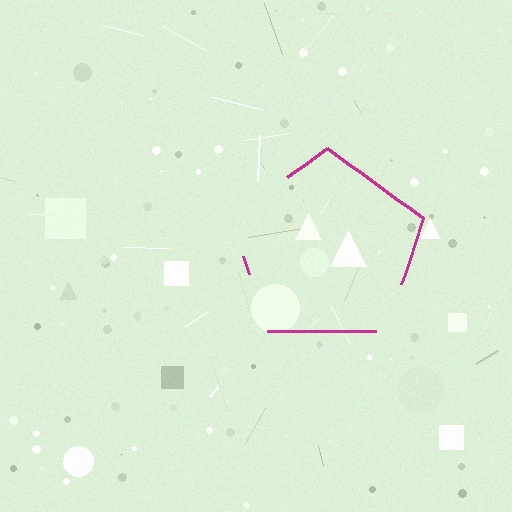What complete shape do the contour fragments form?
The contour fragments form a pentagon.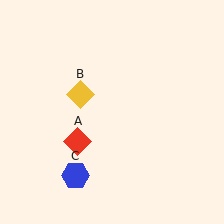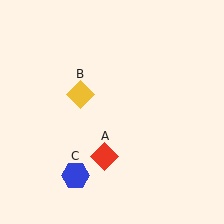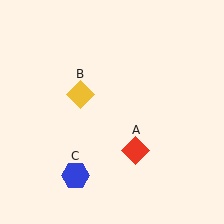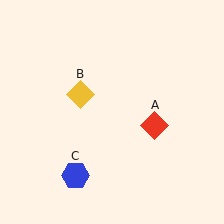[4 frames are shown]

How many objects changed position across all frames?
1 object changed position: red diamond (object A).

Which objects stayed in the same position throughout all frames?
Yellow diamond (object B) and blue hexagon (object C) remained stationary.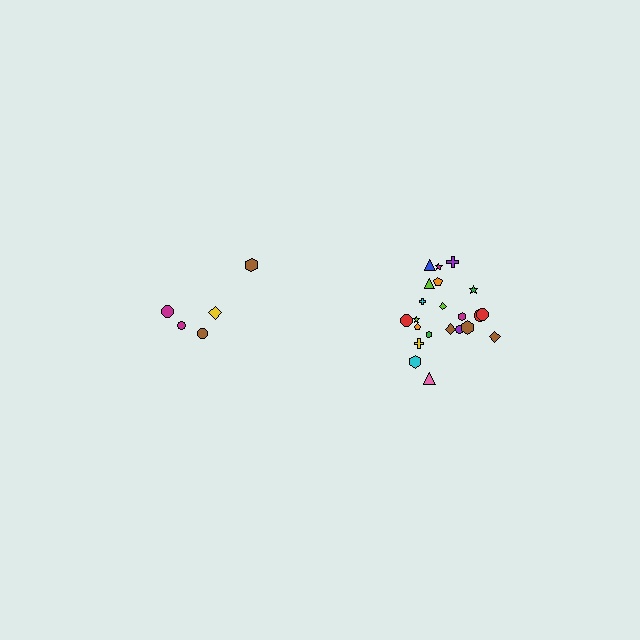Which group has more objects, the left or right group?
The right group.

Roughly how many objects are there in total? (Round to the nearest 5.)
Roughly 25 objects in total.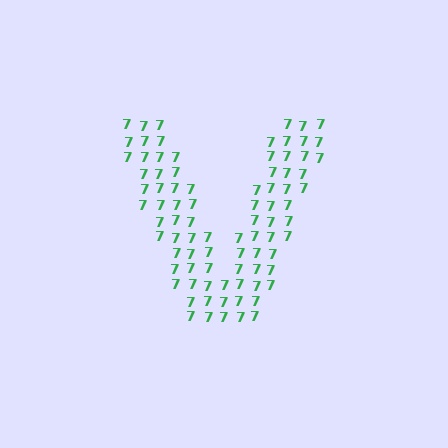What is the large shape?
The large shape is the letter V.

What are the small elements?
The small elements are digit 7's.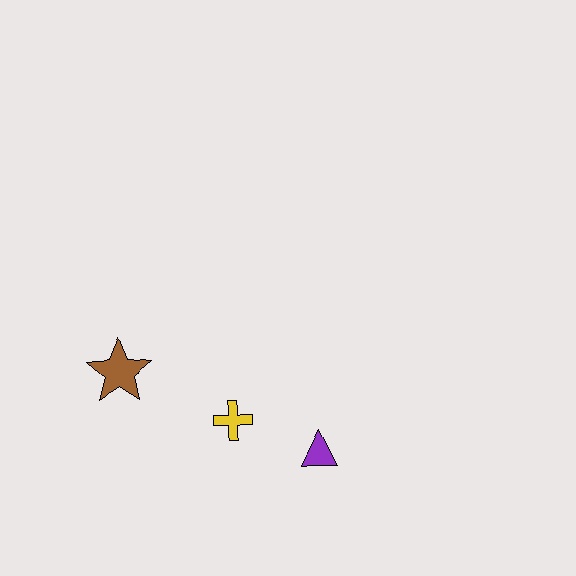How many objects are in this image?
There are 3 objects.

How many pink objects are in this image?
There are no pink objects.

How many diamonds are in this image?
There are no diamonds.